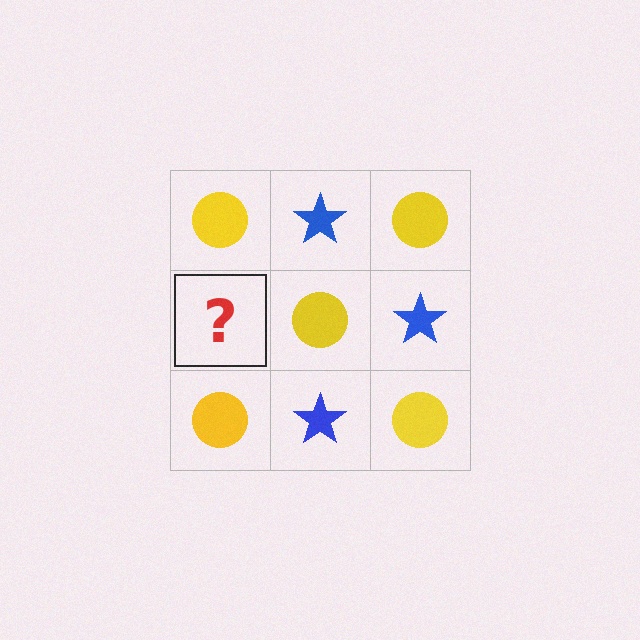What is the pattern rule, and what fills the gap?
The rule is that it alternates yellow circle and blue star in a checkerboard pattern. The gap should be filled with a blue star.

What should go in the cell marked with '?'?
The missing cell should contain a blue star.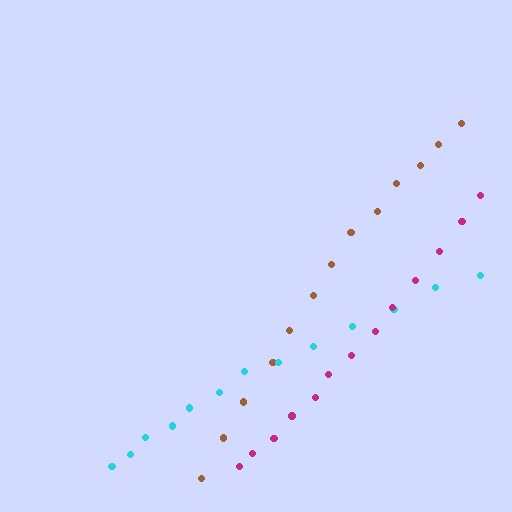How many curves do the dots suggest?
There are 3 distinct paths.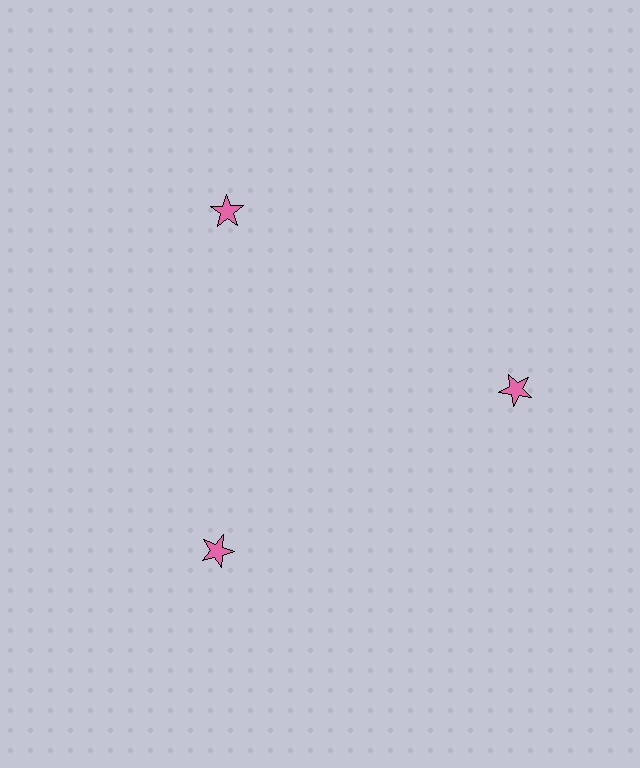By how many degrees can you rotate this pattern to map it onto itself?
The pattern maps onto itself every 120 degrees of rotation.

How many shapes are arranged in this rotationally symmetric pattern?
There are 3 shapes, arranged in 3 groups of 1.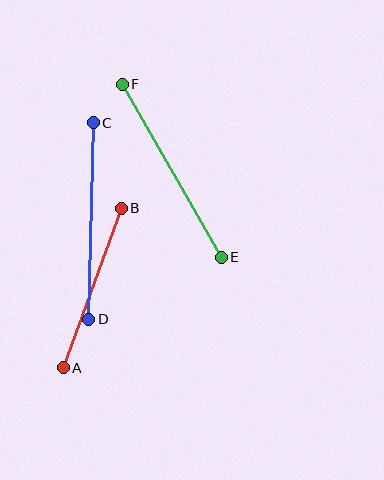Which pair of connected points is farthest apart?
Points E and F are farthest apart.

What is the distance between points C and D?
The distance is approximately 197 pixels.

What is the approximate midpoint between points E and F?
The midpoint is at approximately (172, 171) pixels.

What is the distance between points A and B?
The distance is approximately 170 pixels.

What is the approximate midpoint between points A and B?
The midpoint is at approximately (92, 288) pixels.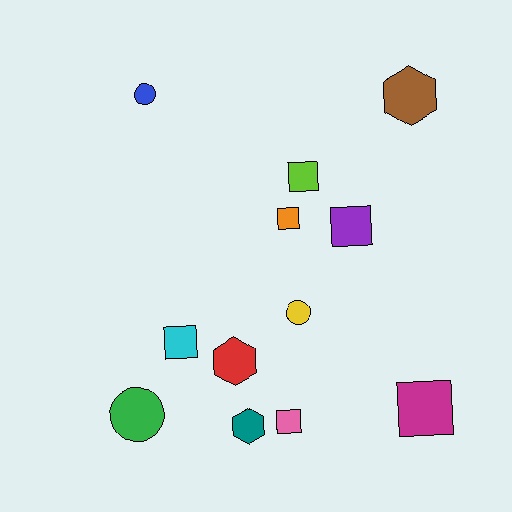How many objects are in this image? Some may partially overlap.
There are 12 objects.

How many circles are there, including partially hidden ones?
There are 3 circles.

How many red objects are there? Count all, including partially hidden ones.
There is 1 red object.